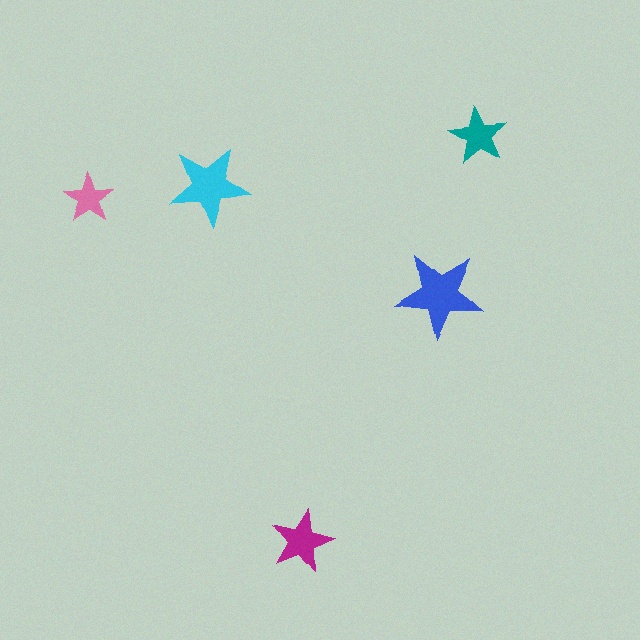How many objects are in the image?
There are 5 objects in the image.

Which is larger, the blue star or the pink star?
The blue one.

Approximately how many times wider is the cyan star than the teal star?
About 1.5 times wider.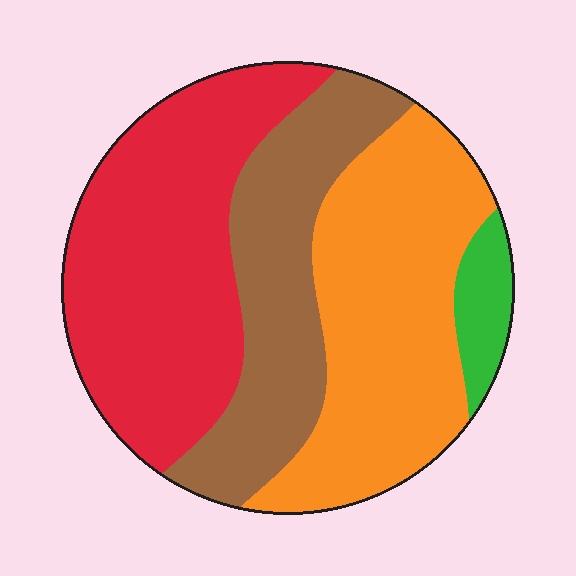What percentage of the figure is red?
Red covers roughly 35% of the figure.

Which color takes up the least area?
Green, at roughly 5%.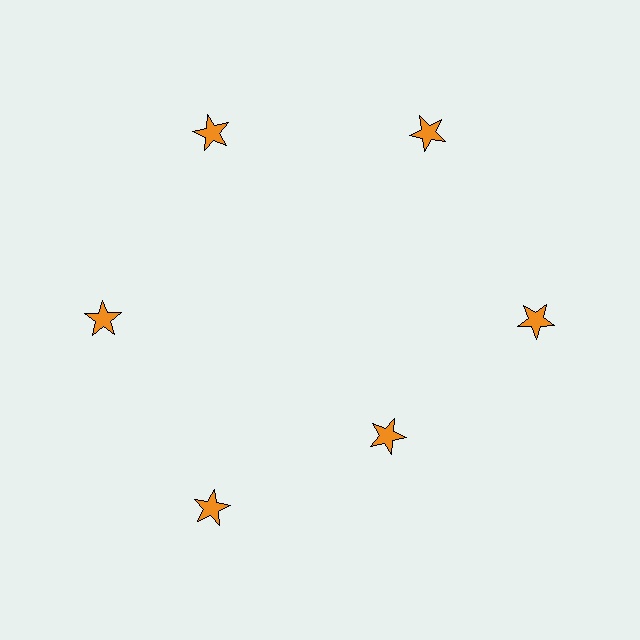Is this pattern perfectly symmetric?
No. The 6 orange stars are arranged in a ring, but one element near the 5 o'clock position is pulled inward toward the center, breaking the 6-fold rotational symmetry.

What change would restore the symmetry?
The symmetry would be restored by moving it outward, back onto the ring so that all 6 stars sit at equal angles and equal distance from the center.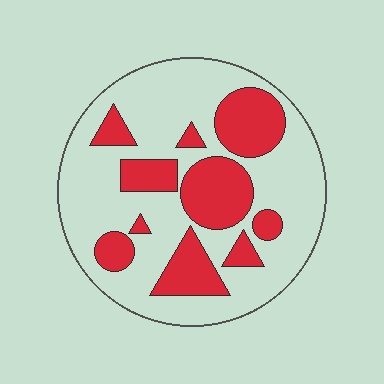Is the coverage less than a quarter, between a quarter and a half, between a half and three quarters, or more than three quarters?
Between a quarter and a half.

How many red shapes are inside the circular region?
10.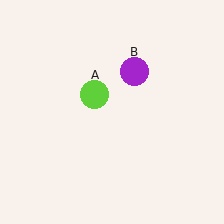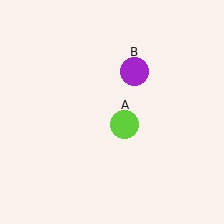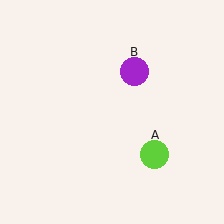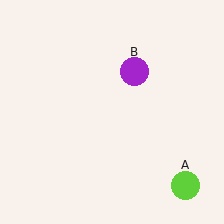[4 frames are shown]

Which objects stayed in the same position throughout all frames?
Purple circle (object B) remained stationary.